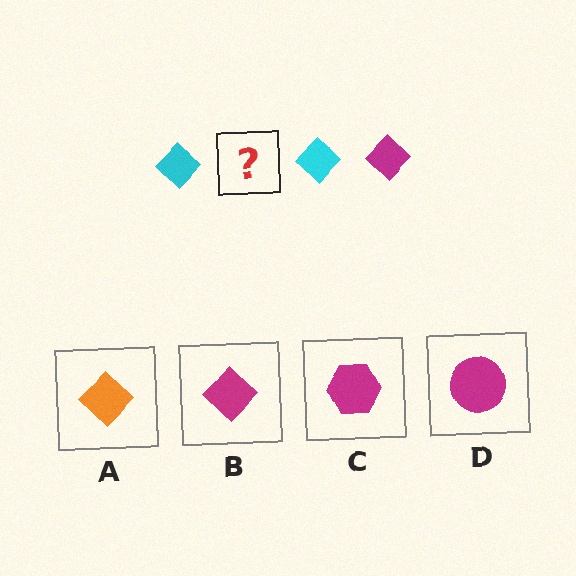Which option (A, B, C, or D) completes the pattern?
B.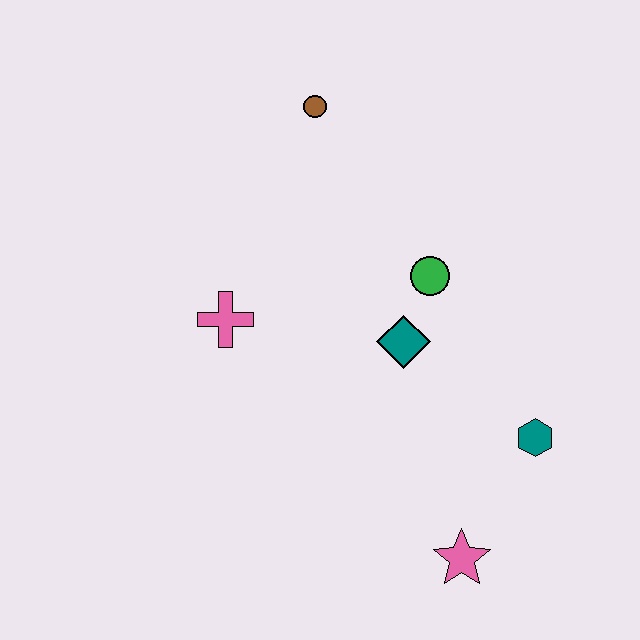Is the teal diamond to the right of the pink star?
No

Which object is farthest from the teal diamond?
The brown circle is farthest from the teal diamond.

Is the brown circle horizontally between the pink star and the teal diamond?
No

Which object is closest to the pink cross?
The teal diamond is closest to the pink cross.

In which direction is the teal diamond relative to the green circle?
The teal diamond is below the green circle.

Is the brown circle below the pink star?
No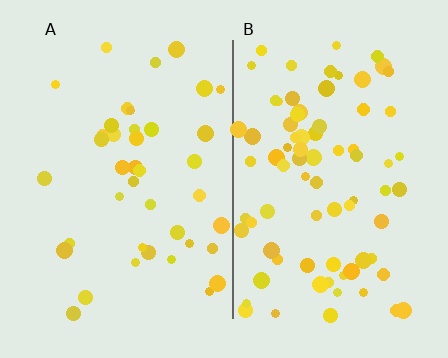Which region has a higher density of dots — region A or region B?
B (the right).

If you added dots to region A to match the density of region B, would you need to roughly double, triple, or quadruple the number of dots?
Approximately double.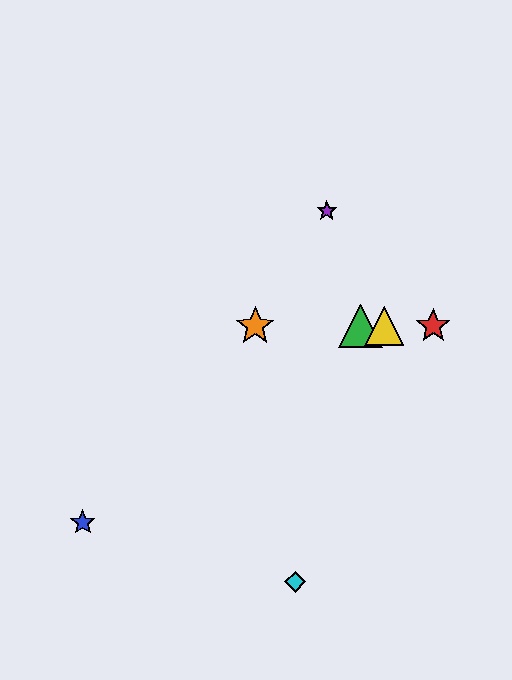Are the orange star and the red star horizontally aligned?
Yes, both are at y≈326.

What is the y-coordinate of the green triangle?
The green triangle is at y≈326.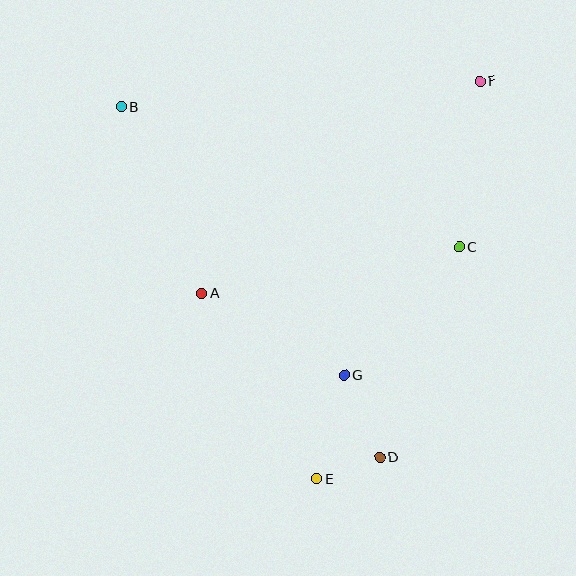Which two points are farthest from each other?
Points B and D are farthest from each other.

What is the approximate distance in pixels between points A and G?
The distance between A and G is approximately 165 pixels.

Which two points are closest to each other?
Points D and E are closest to each other.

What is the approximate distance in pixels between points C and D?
The distance between C and D is approximately 225 pixels.